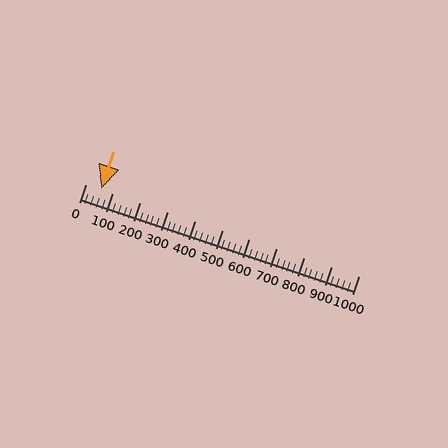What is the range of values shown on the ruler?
The ruler shows values from 0 to 1000.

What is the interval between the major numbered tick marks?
The major tick marks are spaced 100 units apart.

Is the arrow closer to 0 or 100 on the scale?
The arrow is closer to 100.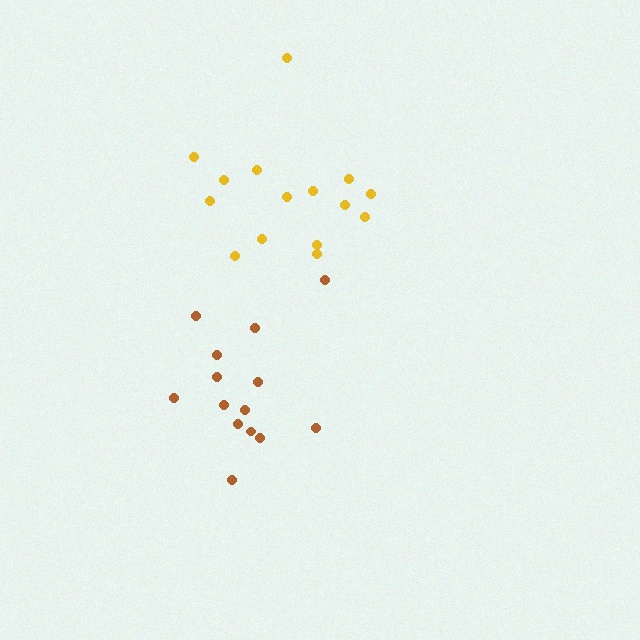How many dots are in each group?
Group 1: 15 dots, Group 2: 14 dots (29 total).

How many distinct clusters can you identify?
There are 2 distinct clusters.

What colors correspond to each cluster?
The clusters are colored: yellow, brown.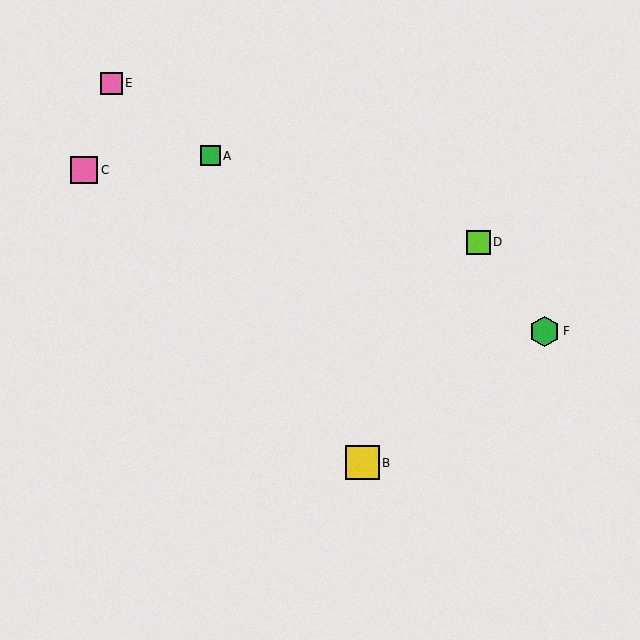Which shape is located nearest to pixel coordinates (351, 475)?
The yellow square (labeled B) at (363, 463) is nearest to that location.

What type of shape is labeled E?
Shape E is a pink square.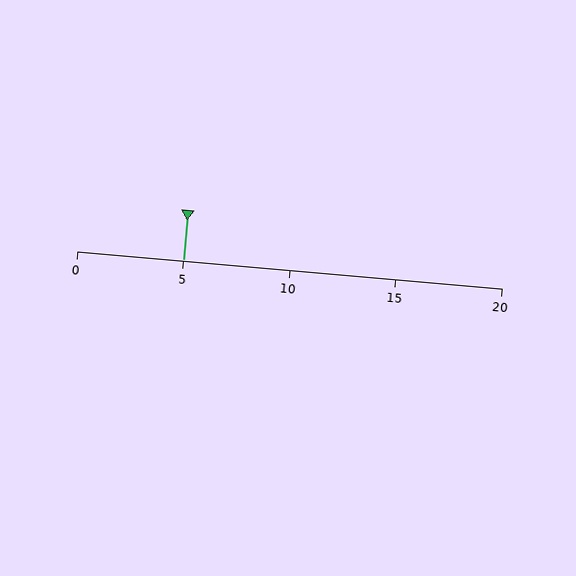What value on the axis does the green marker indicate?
The marker indicates approximately 5.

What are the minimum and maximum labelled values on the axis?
The axis runs from 0 to 20.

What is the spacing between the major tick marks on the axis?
The major ticks are spaced 5 apart.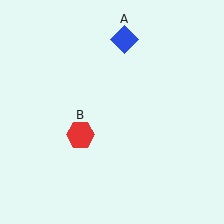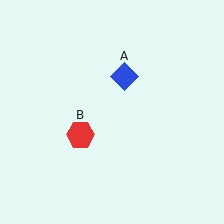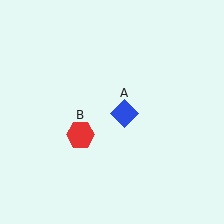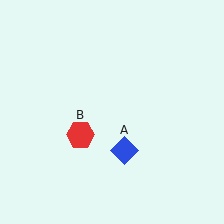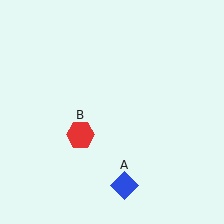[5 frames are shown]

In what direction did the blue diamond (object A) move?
The blue diamond (object A) moved down.